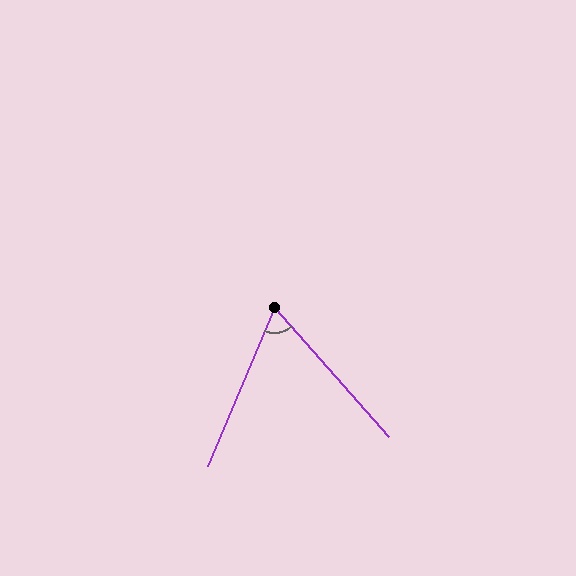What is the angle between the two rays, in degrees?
Approximately 65 degrees.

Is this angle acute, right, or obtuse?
It is acute.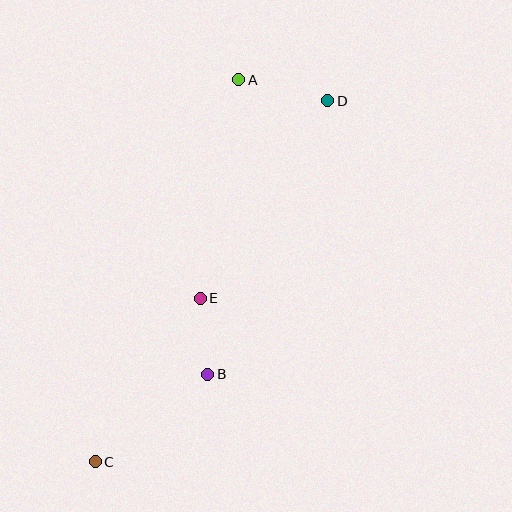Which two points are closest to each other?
Points B and E are closest to each other.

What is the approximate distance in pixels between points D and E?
The distance between D and E is approximately 235 pixels.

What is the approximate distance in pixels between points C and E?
The distance between C and E is approximately 194 pixels.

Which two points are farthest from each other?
Points C and D are farthest from each other.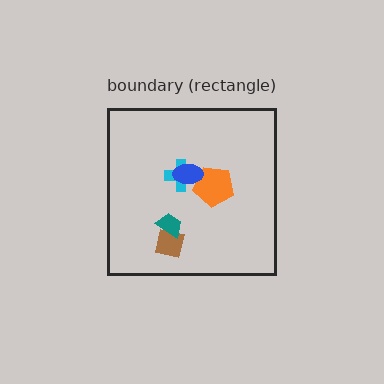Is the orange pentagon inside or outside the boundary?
Inside.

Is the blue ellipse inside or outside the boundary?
Inside.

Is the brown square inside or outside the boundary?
Inside.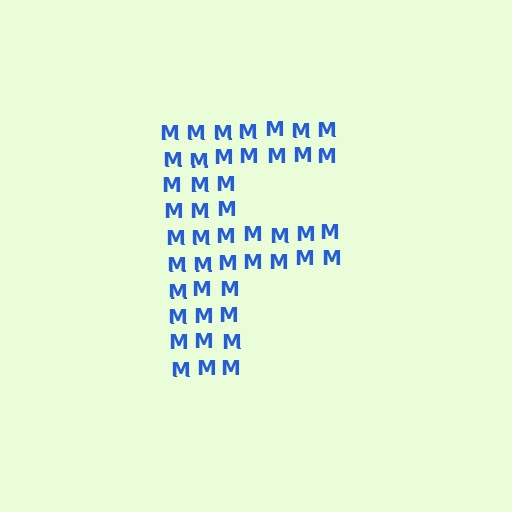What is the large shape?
The large shape is the letter F.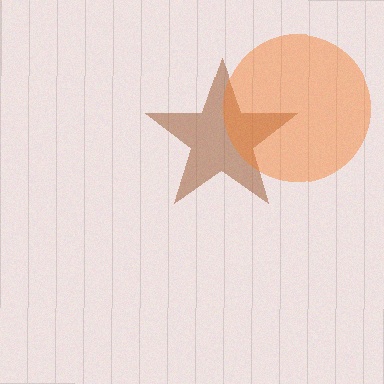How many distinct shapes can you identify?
There are 2 distinct shapes: a brown star, an orange circle.